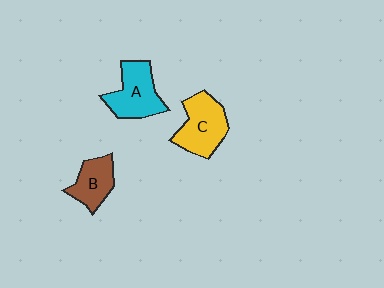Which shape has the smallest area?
Shape B (brown).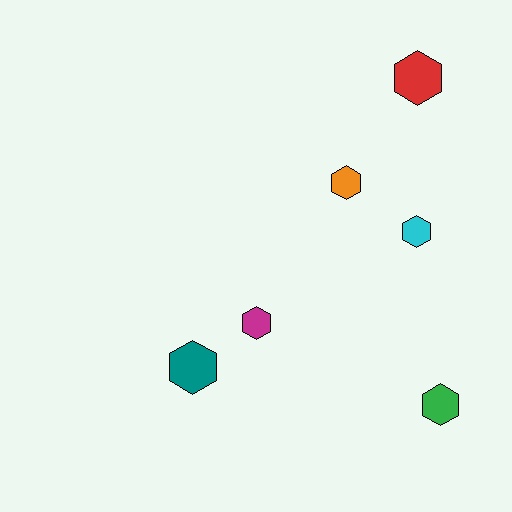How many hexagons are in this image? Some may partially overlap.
There are 6 hexagons.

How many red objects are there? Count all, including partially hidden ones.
There is 1 red object.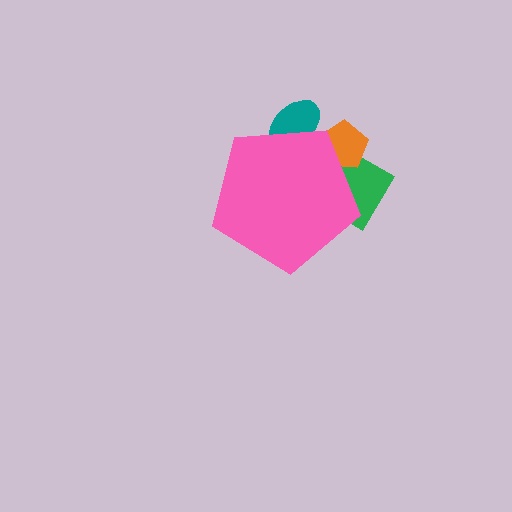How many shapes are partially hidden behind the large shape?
3 shapes are partially hidden.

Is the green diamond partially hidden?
Yes, the green diamond is partially hidden behind the pink pentagon.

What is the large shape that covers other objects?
A pink pentagon.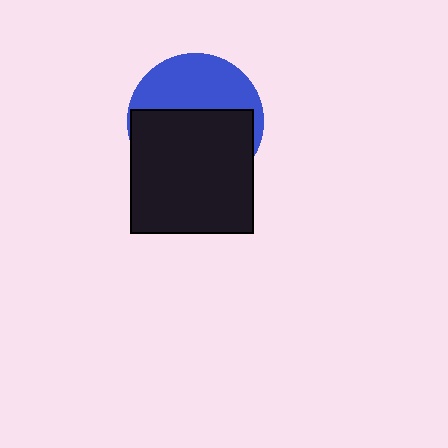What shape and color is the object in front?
The object in front is a black square.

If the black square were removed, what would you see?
You would see the complete blue circle.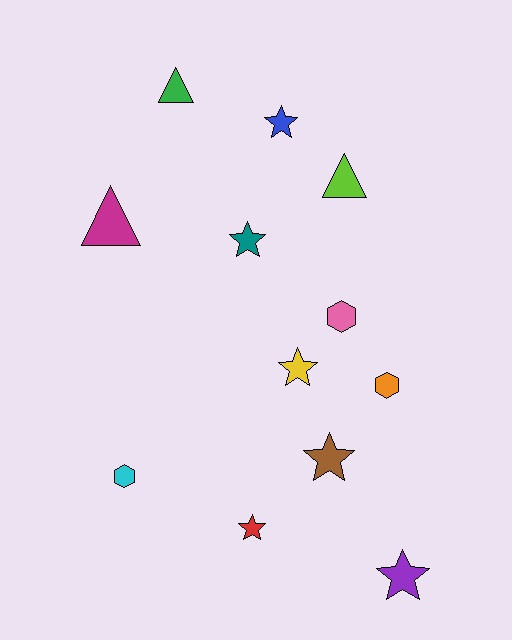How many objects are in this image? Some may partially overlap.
There are 12 objects.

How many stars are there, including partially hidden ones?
There are 6 stars.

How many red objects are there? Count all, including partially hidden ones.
There is 1 red object.